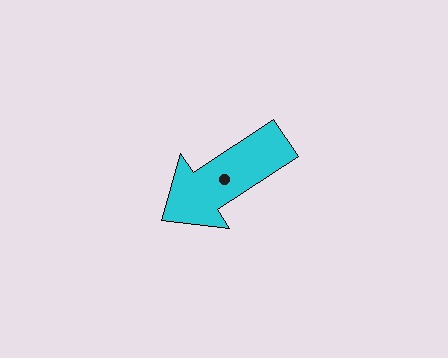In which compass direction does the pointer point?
Southwest.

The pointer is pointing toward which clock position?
Roughly 8 o'clock.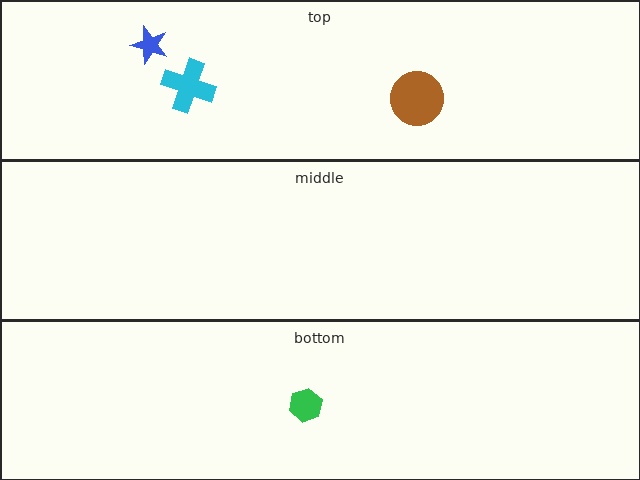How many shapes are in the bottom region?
1.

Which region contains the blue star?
The top region.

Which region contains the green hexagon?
The bottom region.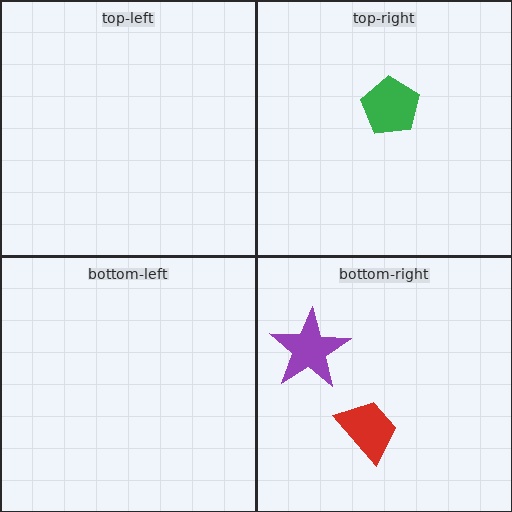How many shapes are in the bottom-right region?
2.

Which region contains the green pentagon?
The top-right region.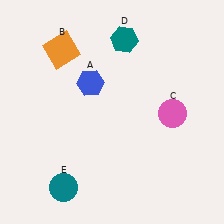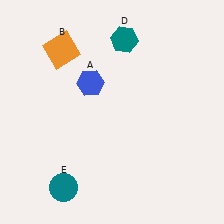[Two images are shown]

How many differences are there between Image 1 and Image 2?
There is 1 difference between the two images.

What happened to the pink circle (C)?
The pink circle (C) was removed in Image 2. It was in the bottom-right area of Image 1.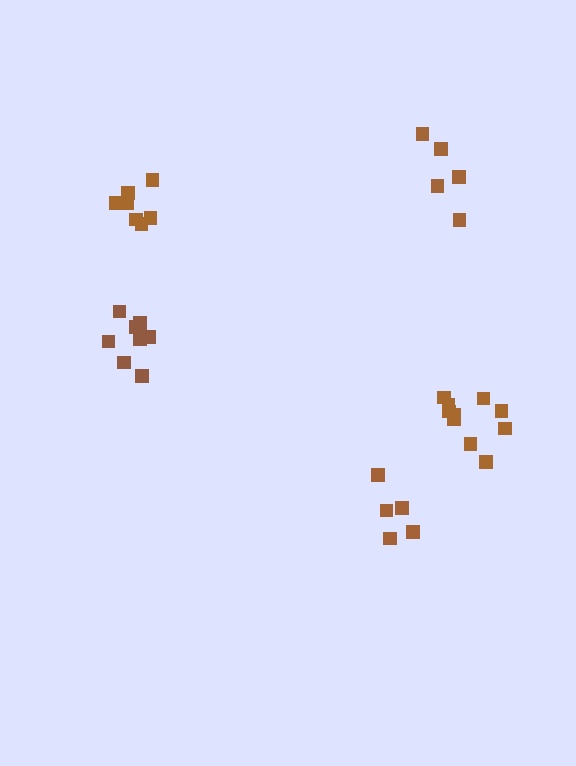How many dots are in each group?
Group 1: 8 dots, Group 2: 10 dots, Group 3: 7 dots, Group 4: 5 dots, Group 5: 5 dots (35 total).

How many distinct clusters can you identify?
There are 5 distinct clusters.